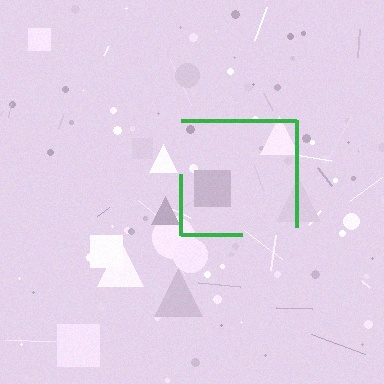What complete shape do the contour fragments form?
The contour fragments form a square.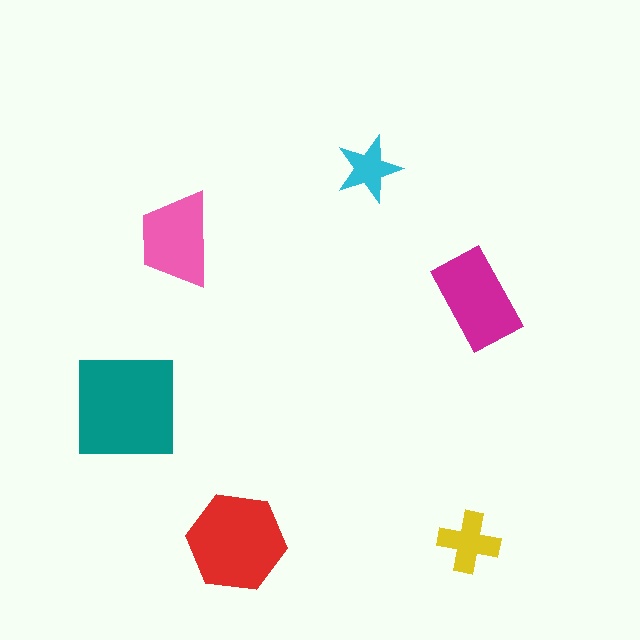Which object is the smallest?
The cyan star.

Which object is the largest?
The teal square.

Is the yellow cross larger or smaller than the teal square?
Smaller.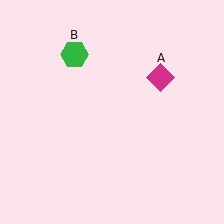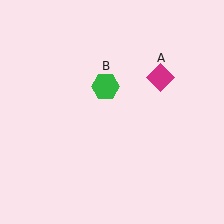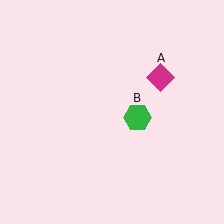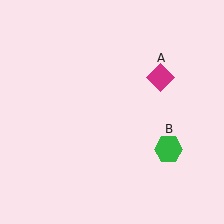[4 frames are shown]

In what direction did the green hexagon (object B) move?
The green hexagon (object B) moved down and to the right.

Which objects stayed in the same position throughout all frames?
Magenta diamond (object A) remained stationary.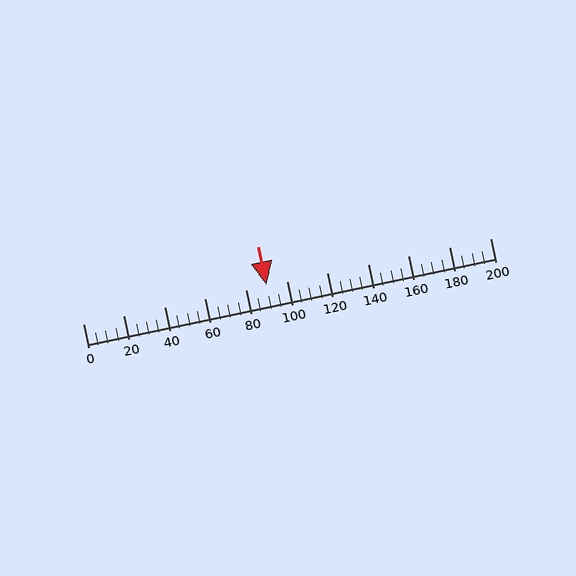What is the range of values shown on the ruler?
The ruler shows values from 0 to 200.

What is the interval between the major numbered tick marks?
The major tick marks are spaced 20 units apart.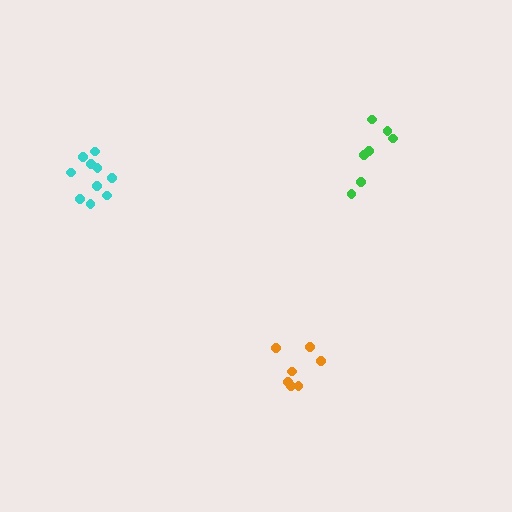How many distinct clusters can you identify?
There are 3 distinct clusters.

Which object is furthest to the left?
The cyan cluster is leftmost.